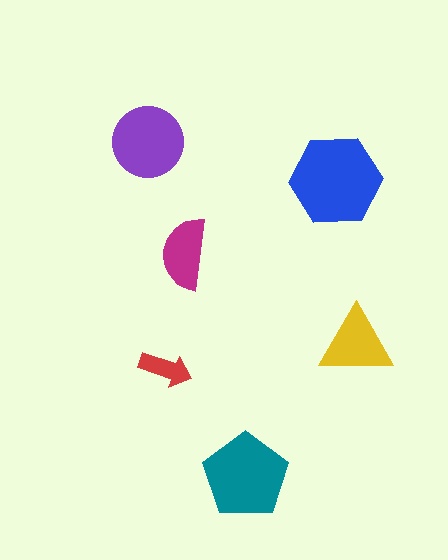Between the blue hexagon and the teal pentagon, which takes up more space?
The blue hexagon.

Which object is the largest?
The blue hexagon.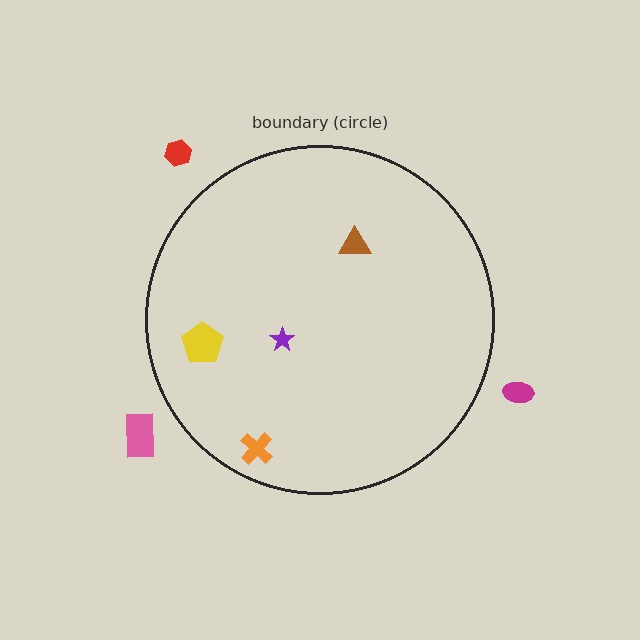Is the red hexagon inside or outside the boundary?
Outside.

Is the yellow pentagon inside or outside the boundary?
Inside.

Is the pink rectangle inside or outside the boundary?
Outside.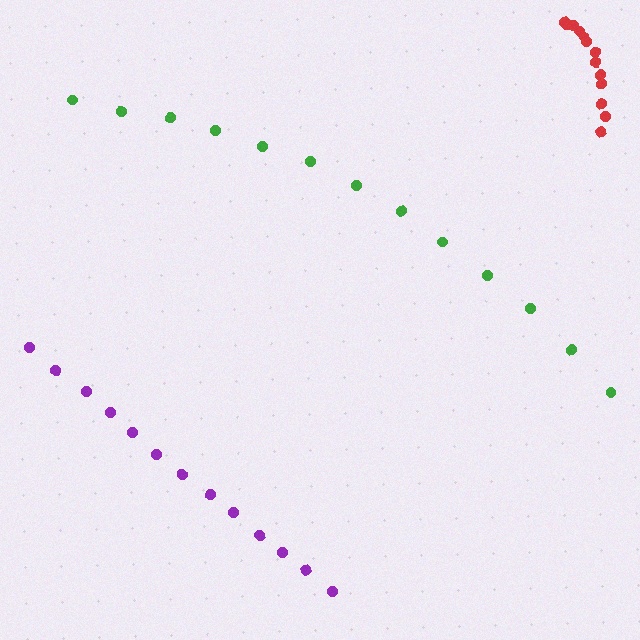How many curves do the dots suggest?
There are 3 distinct paths.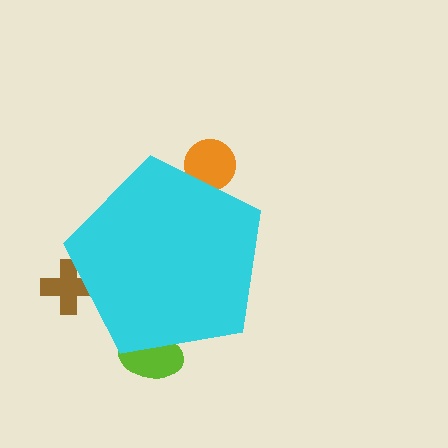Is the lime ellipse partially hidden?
Yes, the lime ellipse is partially hidden behind the cyan pentagon.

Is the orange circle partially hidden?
Yes, the orange circle is partially hidden behind the cyan pentagon.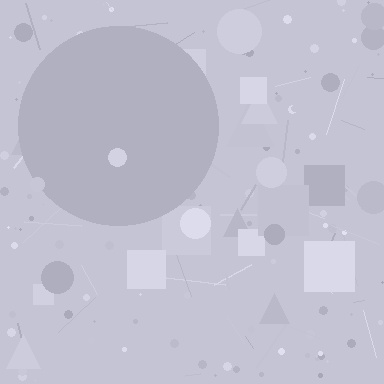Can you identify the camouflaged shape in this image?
The camouflaged shape is a circle.